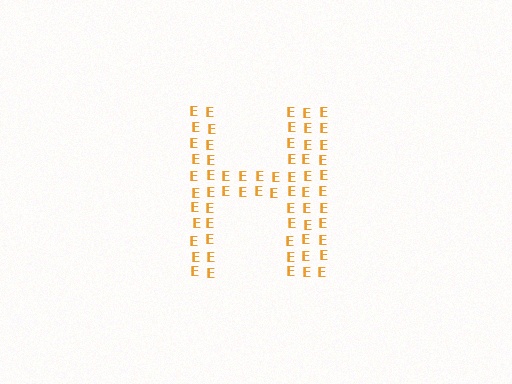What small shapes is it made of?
It is made of small letter E's.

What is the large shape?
The large shape is the letter H.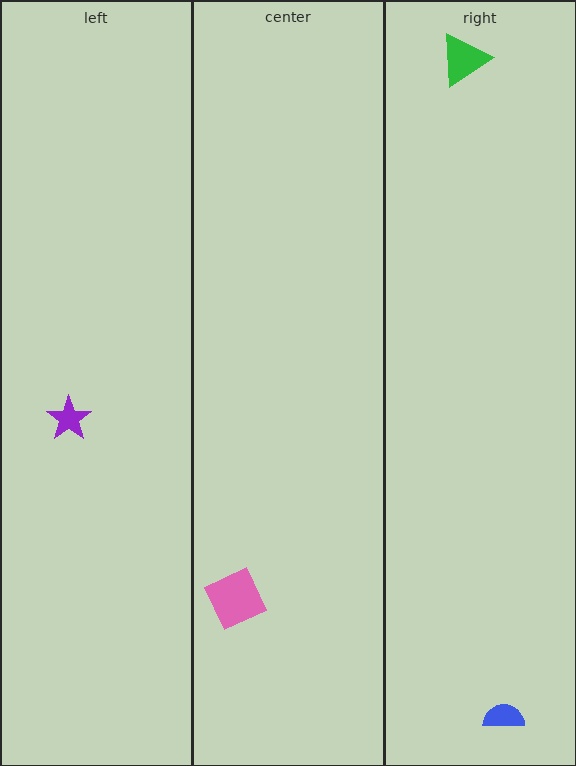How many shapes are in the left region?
1.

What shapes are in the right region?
The green triangle, the blue semicircle.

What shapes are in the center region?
The pink diamond.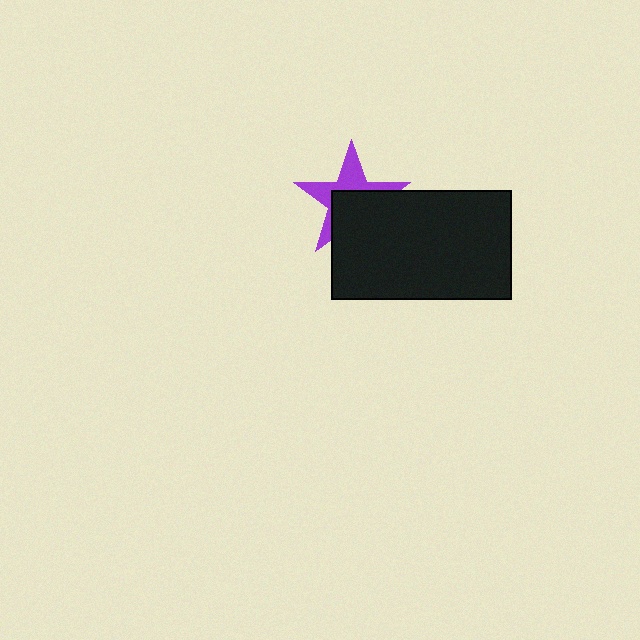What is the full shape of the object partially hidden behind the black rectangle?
The partially hidden object is a purple star.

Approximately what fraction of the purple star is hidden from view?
Roughly 53% of the purple star is hidden behind the black rectangle.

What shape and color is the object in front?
The object in front is a black rectangle.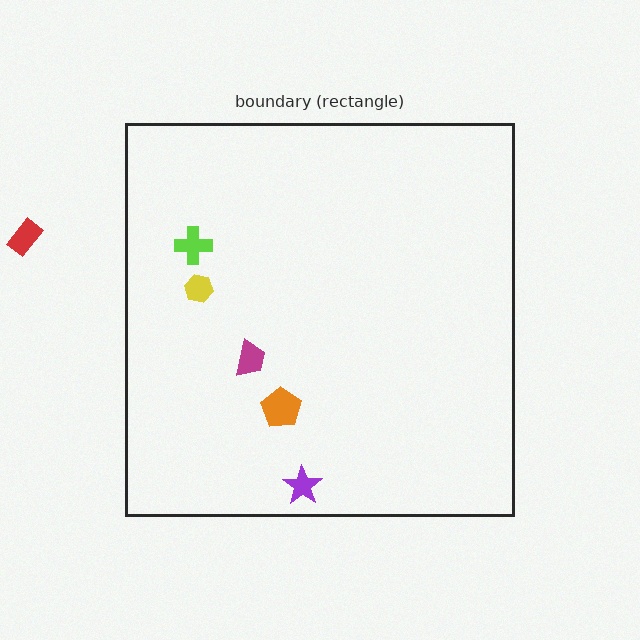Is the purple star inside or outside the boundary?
Inside.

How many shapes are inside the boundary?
5 inside, 1 outside.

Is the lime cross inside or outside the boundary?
Inside.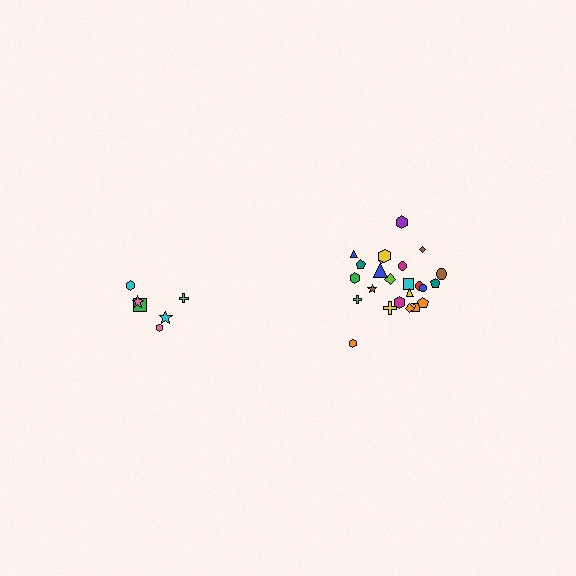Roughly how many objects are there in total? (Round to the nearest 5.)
Roughly 30 objects in total.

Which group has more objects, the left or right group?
The right group.